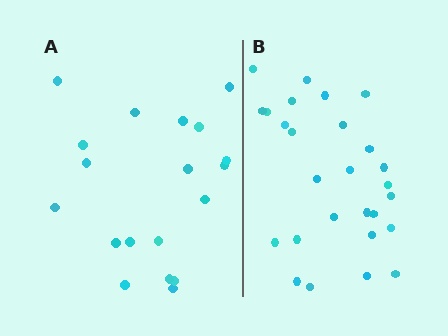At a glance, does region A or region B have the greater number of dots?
Region B (the right region) has more dots.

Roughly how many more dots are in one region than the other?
Region B has roughly 8 or so more dots than region A.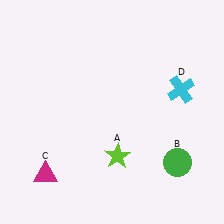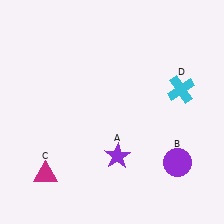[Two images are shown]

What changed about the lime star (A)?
In Image 1, A is lime. In Image 2, it changed to purple.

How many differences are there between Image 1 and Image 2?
There are 2 differences between the two images.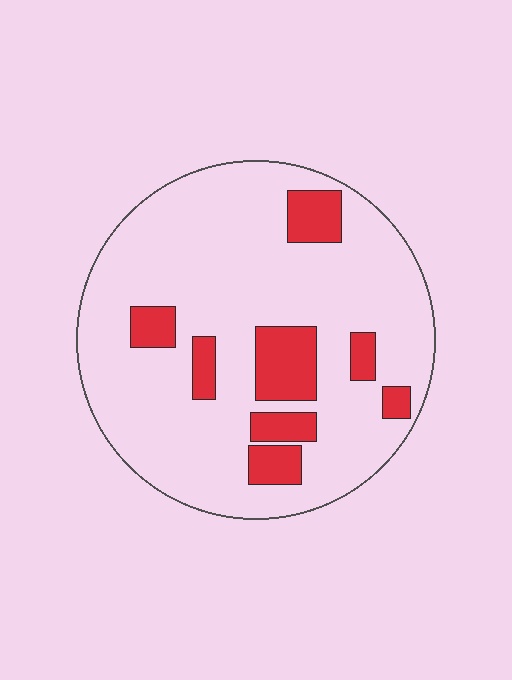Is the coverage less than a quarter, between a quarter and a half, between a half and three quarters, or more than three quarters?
Less than a quarter.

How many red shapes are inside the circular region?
8.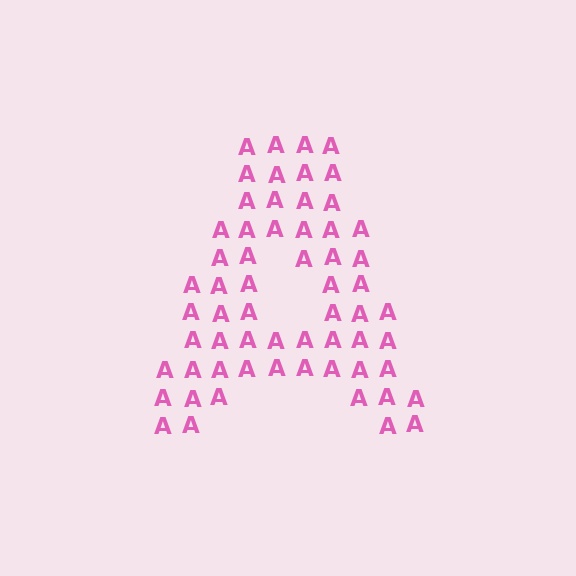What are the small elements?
The small elements are letter A's.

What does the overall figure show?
The overall figure shows the letter A.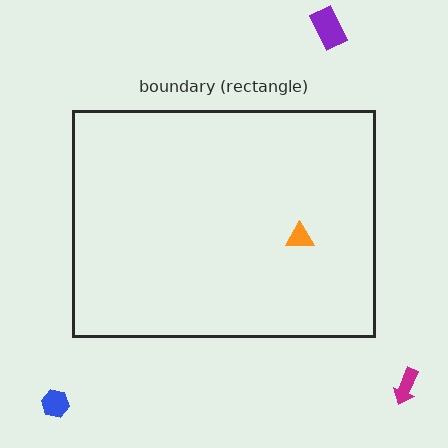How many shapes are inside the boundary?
1 inside, 3 outside.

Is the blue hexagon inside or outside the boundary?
Outside.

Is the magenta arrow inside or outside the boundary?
Outside.